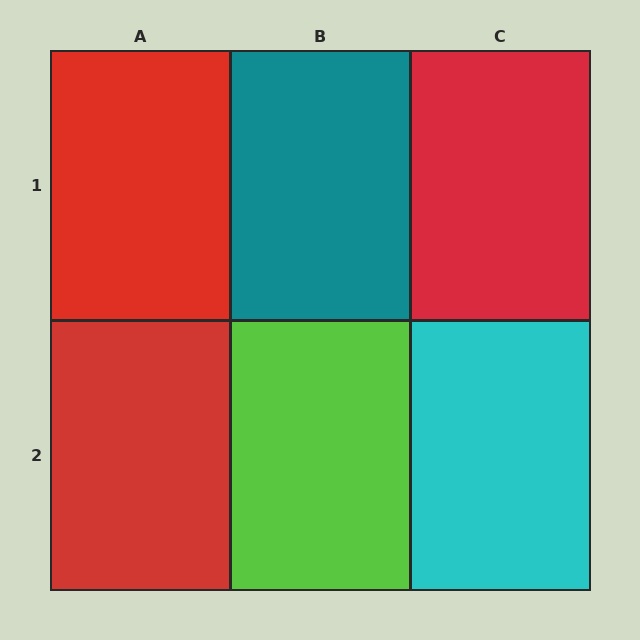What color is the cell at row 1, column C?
Red.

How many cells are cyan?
1 cell is cyan.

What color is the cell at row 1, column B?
Teal.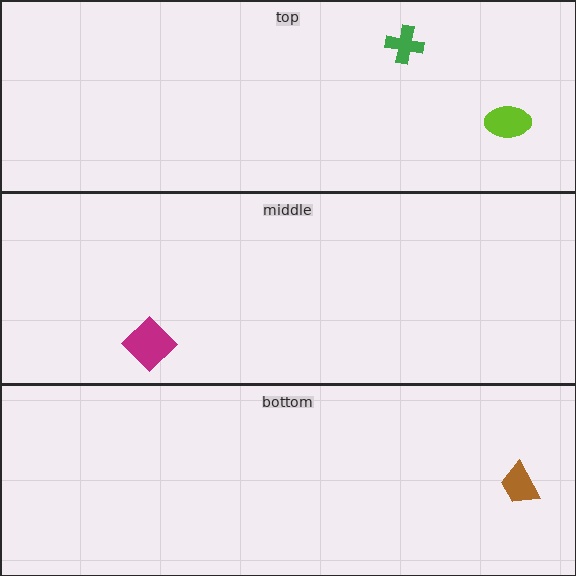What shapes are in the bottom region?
The brown trapezoid.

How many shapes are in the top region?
2.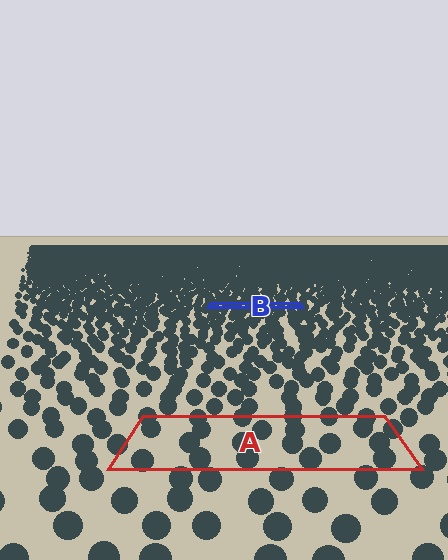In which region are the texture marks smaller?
The texture marks are smaller in region B, because it is farther away.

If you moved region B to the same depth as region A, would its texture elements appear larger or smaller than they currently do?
They would appear larger. At a closer depth, the same texture elements are projected at a bigger on-screen size.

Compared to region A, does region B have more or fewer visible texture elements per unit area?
Region B has more texture elements per unit area — they are packed more densely because it is farther away.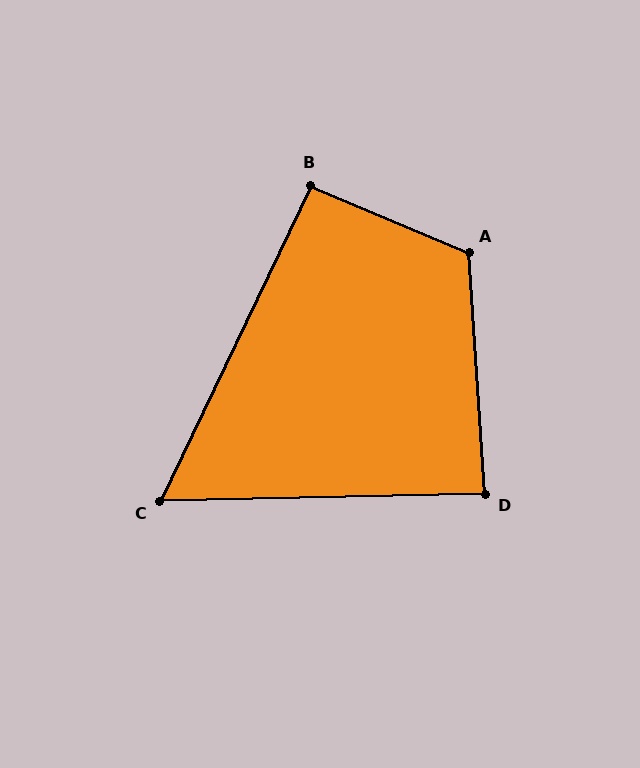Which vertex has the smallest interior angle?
C, at approximately 63 degrees.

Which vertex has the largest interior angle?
A, at approximately 117 degrees.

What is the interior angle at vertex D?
Approximately 87 degrees (approximately right).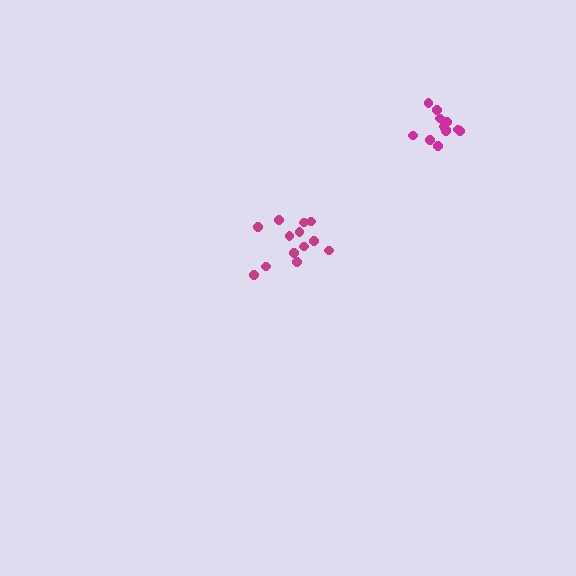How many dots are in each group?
Group 1: 13 dots, Group 2: 12 dots (25 total).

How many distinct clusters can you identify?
There are 2 distinct clusters.